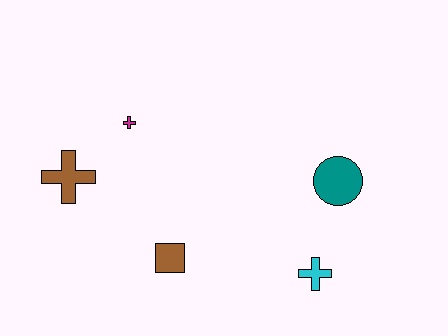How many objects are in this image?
There are 5 objects.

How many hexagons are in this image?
There are no hexagons.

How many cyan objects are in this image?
There is 1 cyan object.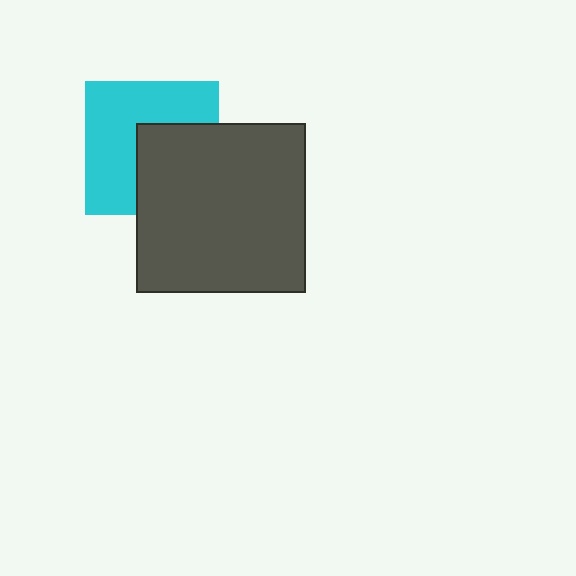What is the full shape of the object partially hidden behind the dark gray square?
The partially hidden object is a cyan square.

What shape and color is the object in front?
The object in front is a dark gray square.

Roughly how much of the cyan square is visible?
About half of it is visible (roughly 57%).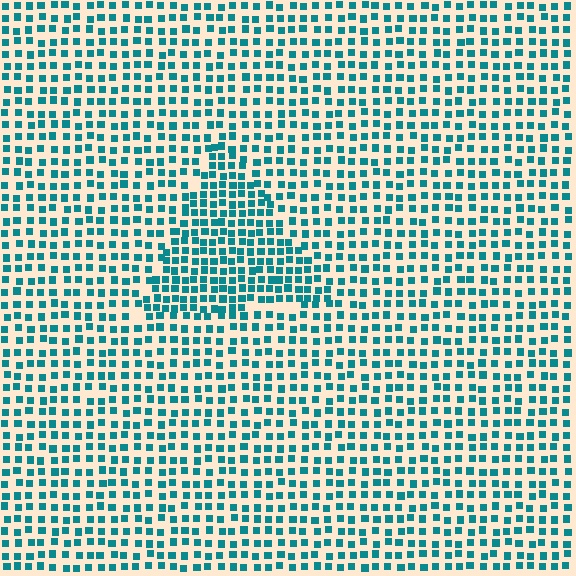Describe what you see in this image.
The image contains small teal elements arranged at two different densities. A triangle-shaped region is visible where the elements are more densely packed than the surrounding area.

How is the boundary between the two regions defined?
The boundary is defined by a change in element density (approximately 1.6x ratio). All elements are the same color, size, and shape.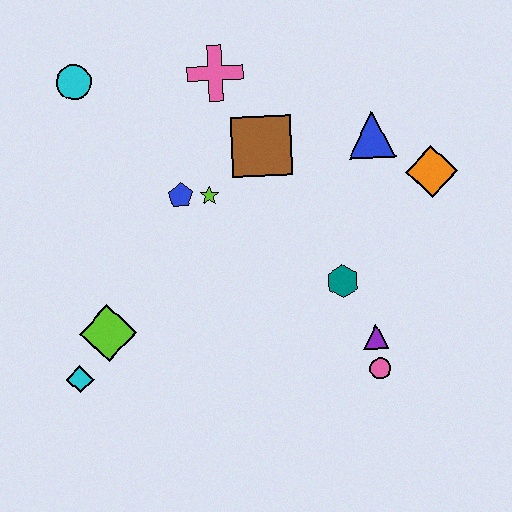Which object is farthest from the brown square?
The cyan diamond is farthest from the brown square.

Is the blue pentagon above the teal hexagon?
Yes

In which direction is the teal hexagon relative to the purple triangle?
The teal hexagon is above the purple triangle.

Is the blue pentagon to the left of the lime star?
Yes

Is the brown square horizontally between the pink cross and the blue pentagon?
No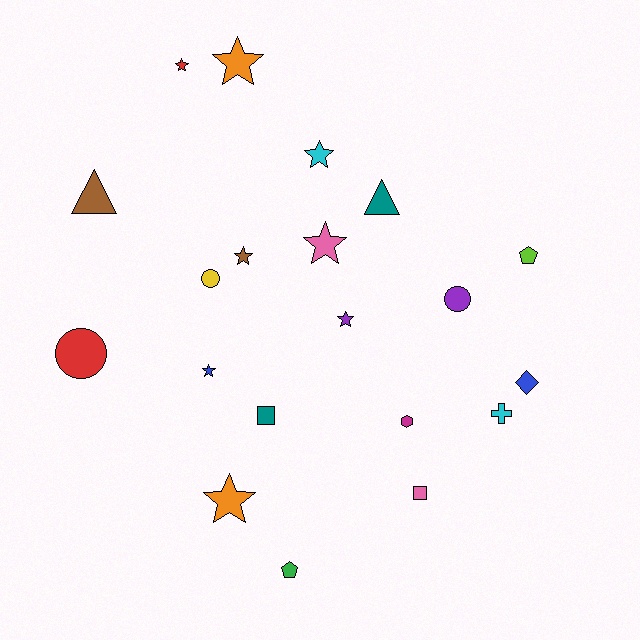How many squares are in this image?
There are 2 squares.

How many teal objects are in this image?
There are 2 teal objects.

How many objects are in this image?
There are 20 objects.